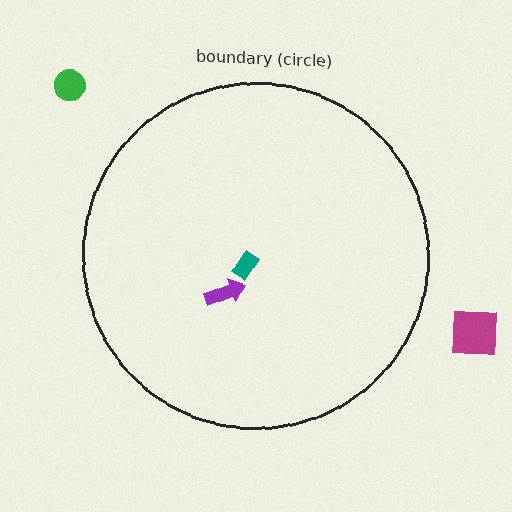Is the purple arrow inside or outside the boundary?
Inside.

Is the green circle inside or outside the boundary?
Outside.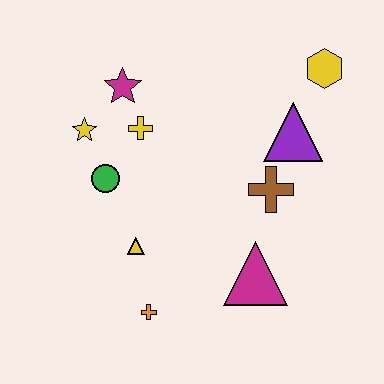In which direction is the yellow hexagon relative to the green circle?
The yellow hexagon is to the right of the green circle.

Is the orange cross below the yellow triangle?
Yes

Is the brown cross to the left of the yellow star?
No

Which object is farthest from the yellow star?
The yellow hexagon is farthest from the yellow star.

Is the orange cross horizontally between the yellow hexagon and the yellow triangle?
Yes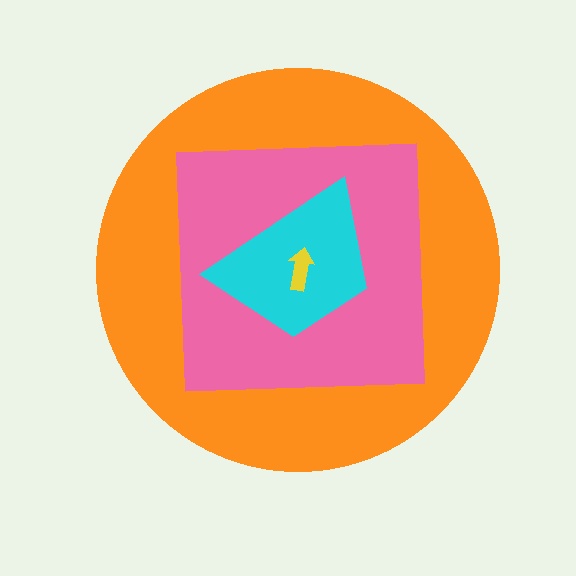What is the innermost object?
The yellow arrow.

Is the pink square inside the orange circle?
Yes.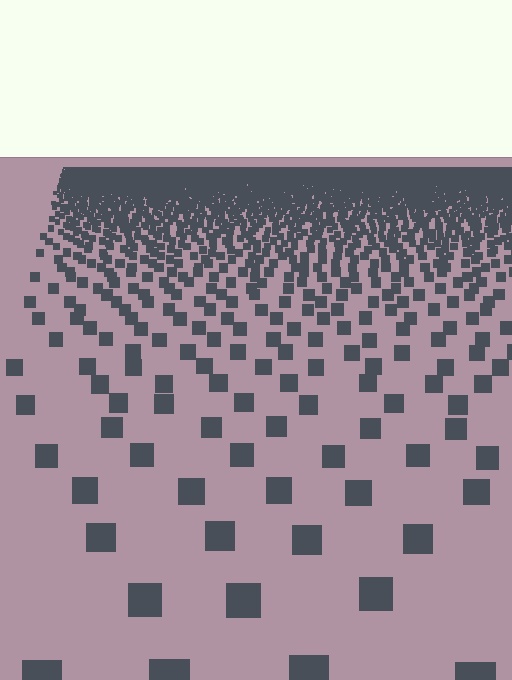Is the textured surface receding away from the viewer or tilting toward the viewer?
The surface is receding away from the viewer. Texture elements get smaller and denser toward the top.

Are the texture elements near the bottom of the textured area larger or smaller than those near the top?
Larger. Near the bottom, elements are closer to the viewer and appear at a bigger on-screen size.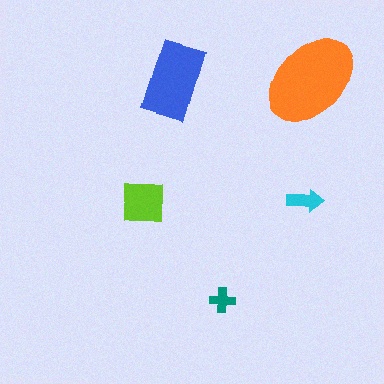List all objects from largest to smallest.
The orange ellipse, the blue rectangle, the lime square, the cyan arrow, the teal cross.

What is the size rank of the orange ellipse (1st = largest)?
1st.